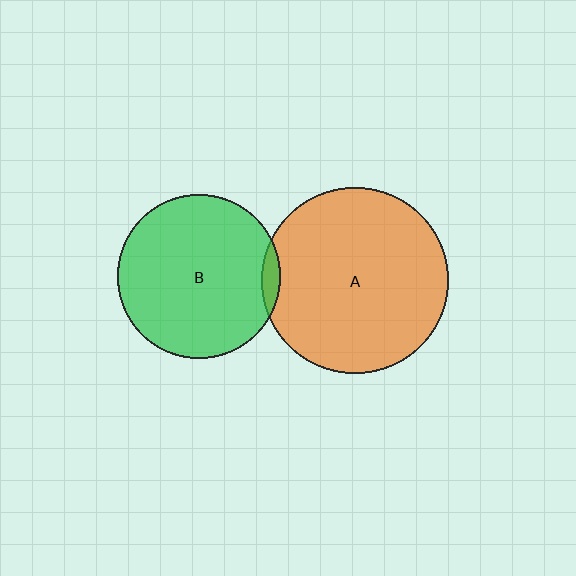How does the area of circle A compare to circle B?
Approximately 1.3 times.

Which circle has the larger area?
Circle A (orange).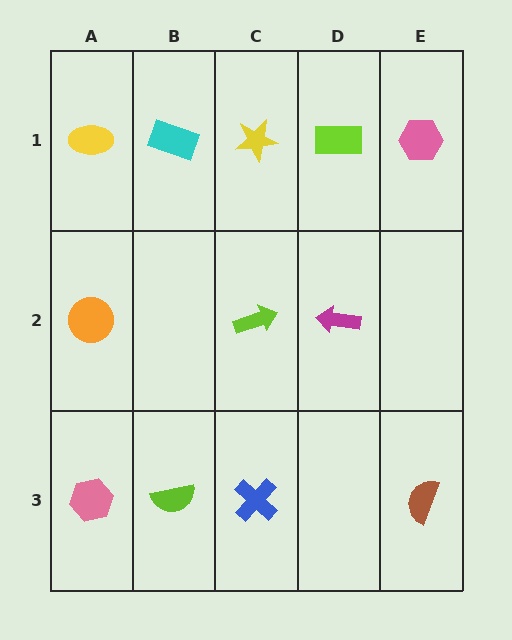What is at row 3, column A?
A pink hexagon.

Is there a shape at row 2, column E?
No, that cell is empty.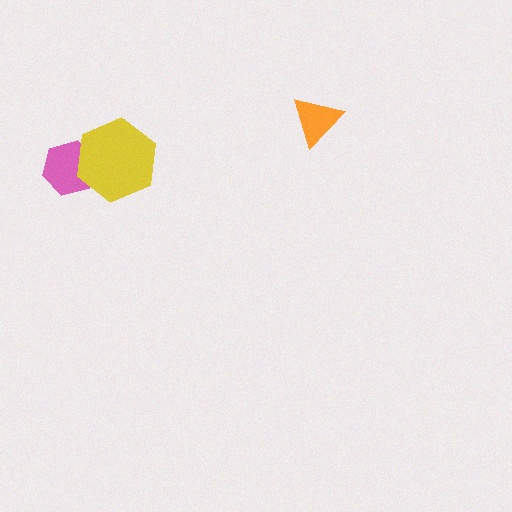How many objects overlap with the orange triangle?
0 objects overlap with the orange triangle.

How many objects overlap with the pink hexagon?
1 object overlaps with the pink hexagon.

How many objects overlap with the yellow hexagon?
1 object overlaps with the yellow hexagon.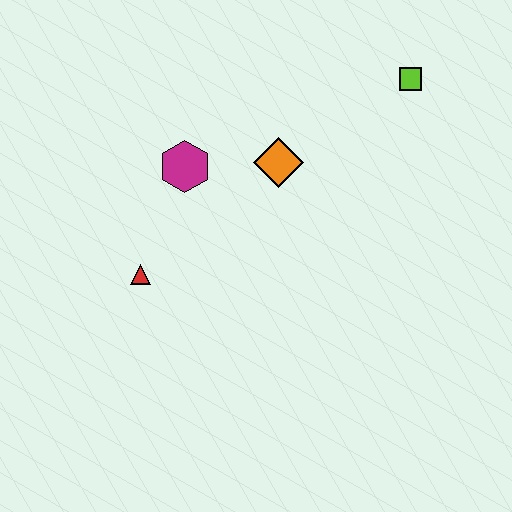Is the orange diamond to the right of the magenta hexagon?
Yes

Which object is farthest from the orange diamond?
The red triangle is farthest from the orange diamond.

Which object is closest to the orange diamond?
The magenta hexagon is closest to the orange diamond.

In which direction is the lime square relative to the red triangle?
The lime square is to the right of the red triangle.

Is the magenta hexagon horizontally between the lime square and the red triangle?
Yes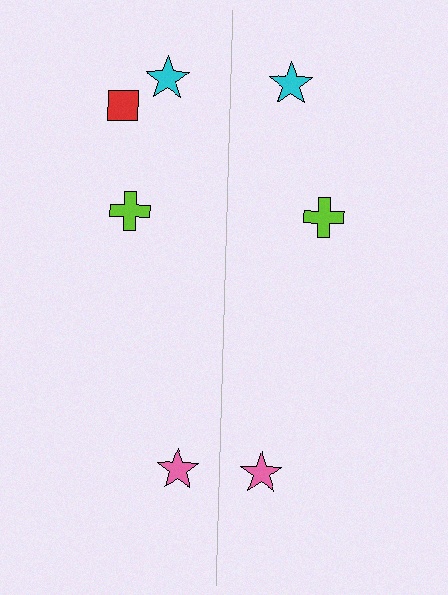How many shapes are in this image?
There are 7 shapes in this image.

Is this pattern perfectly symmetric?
No, the pattern is not perfectly symmetric. A red square is missing from the right side.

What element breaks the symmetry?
A red square is missing from the right side.